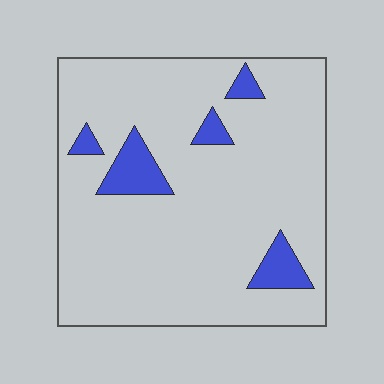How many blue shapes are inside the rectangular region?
5.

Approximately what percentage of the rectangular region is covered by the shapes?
Approximately 10%.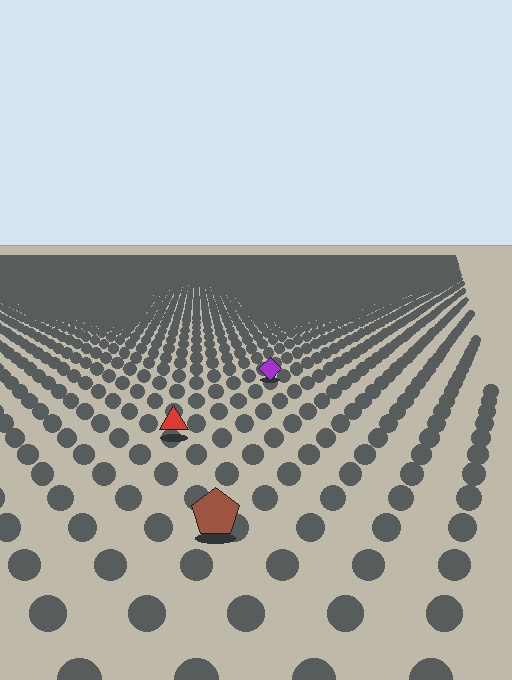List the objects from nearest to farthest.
From nearest to farthest: the brown pentagon, the red triangle, the purple diamond.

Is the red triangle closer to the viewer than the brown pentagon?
No. The brown pentagon is closer — you can tell from the texture gradient: the ground texture is coarser near it.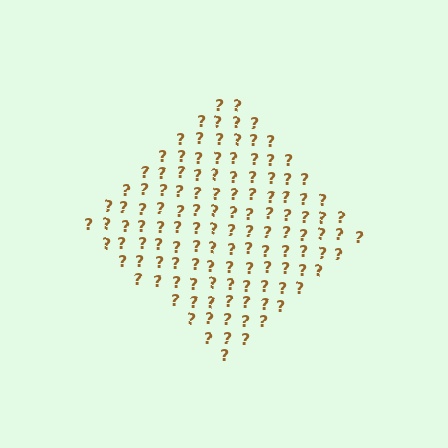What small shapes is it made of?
It is made of small question marks.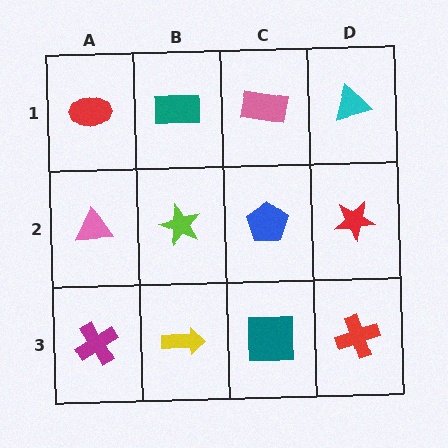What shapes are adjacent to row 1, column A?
A pink triangle (row 2, column A), a teal rectangle (row 1, column B).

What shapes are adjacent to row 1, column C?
A blue pentagon (row 2, column C), a teal rectangle (row 1, column B), a cyan triangle (row 1, column D).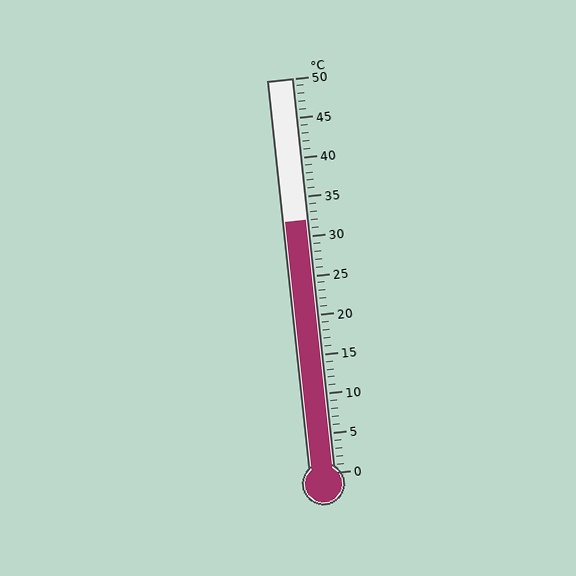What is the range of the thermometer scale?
The thermometer scale ranges from 0°C to 50°C.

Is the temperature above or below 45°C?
The temperature is below 45°C.